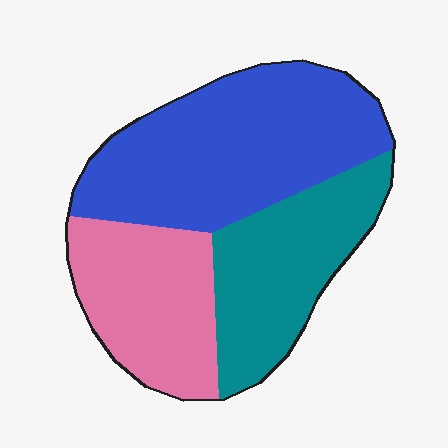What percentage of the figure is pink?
Pink takes up between a quarter and a half of the figure.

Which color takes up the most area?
Blue, at roughly 45%.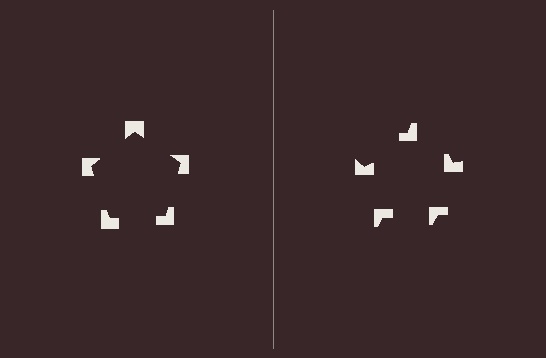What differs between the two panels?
The notched squares are positioned identically on both sides; only the wedge orientations differ. On the left they align to a pentagon; on the right they are misaligned.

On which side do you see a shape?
An illusory pentagon appears on the left side. On the right side the wedge cuts are rotated, so no coherent shape forms.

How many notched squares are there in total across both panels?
10 — 5 on each side.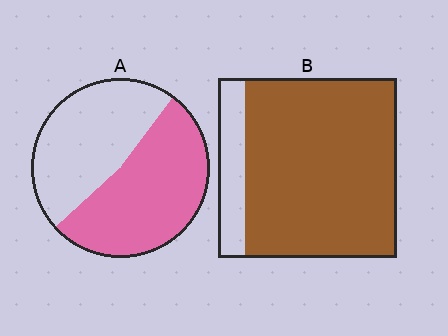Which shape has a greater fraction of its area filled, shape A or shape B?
Shape B.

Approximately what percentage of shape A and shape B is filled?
A is approximately 55% and B is approximately 85%.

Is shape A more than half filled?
Roughly half.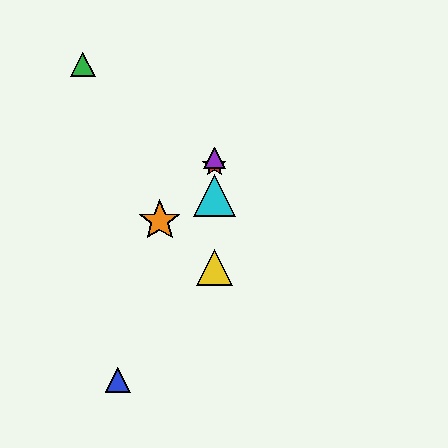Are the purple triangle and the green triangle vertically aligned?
No, the purple triangle is at x≈214 and the green triangle is at x≈83.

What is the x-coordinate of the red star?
The red star is at x≈214.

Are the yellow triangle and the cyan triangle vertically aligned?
Yes, both are at x≈214.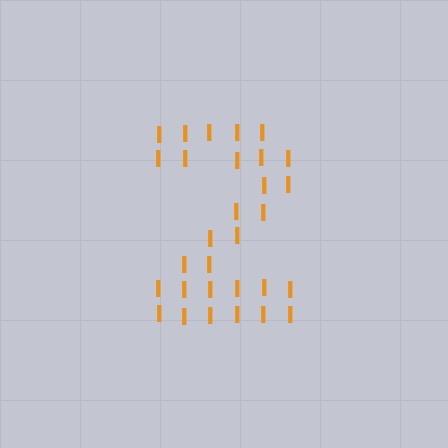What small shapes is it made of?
It is made of small letter I's.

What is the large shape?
The large shape is the digit 2.